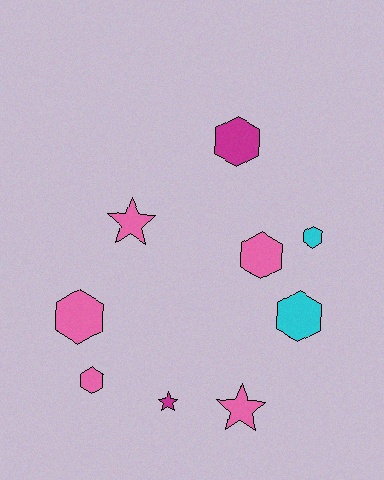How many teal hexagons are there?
There are no teal hexagons.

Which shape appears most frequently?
Hexagon, with 6 objects.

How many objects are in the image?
There are 9 objects.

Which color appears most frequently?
Pink, with 5 objects.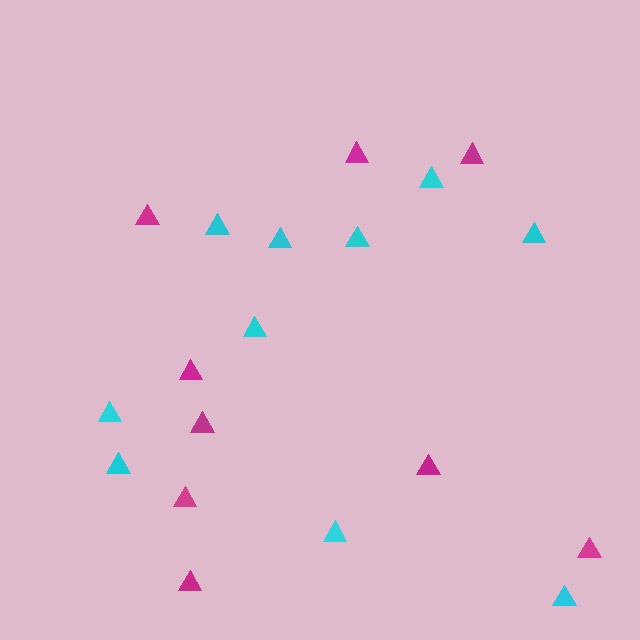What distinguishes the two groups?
There are 2 groups: one group of cyan triangles (10) and one group of magenta triangles (9).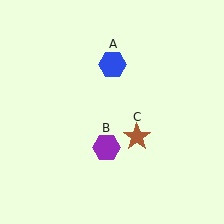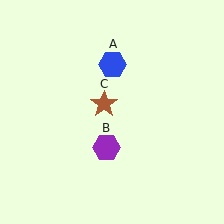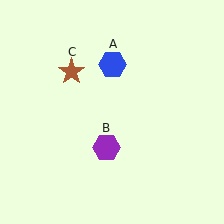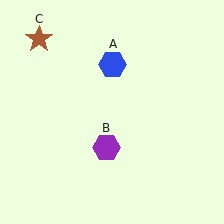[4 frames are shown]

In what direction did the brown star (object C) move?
The brown star (object C) moved up and to the left.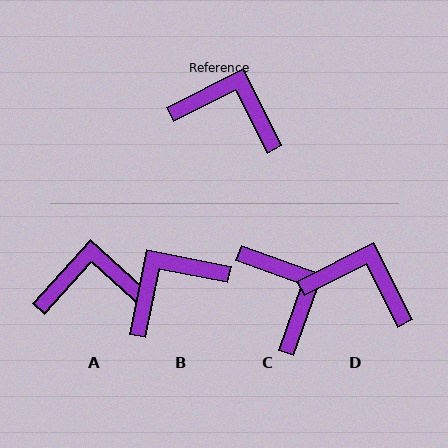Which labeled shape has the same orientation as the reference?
D.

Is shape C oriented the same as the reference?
No, it is off by about 46 degrees.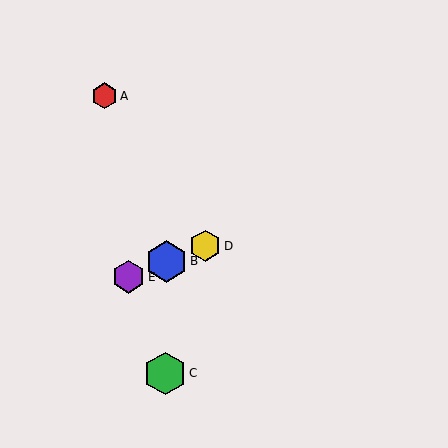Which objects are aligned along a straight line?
Objects B, D, E are aligned along a straight line.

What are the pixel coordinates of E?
Object E is at (128, 277).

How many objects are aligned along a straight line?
3 objects (B, D, E) are aligned along a straight line.